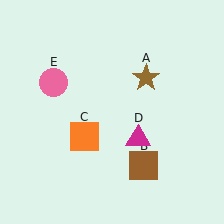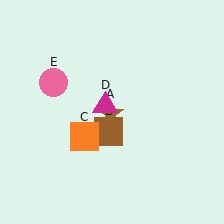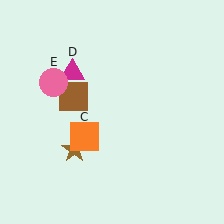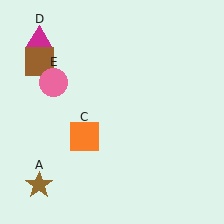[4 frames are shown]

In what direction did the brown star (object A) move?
The brown star (object A) moved down and to the left.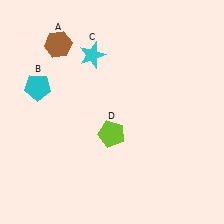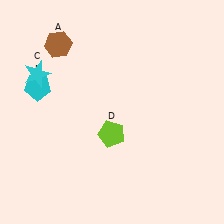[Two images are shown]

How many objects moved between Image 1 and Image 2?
1 object moved between the two images.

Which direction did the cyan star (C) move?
The cyan star (C) moved left.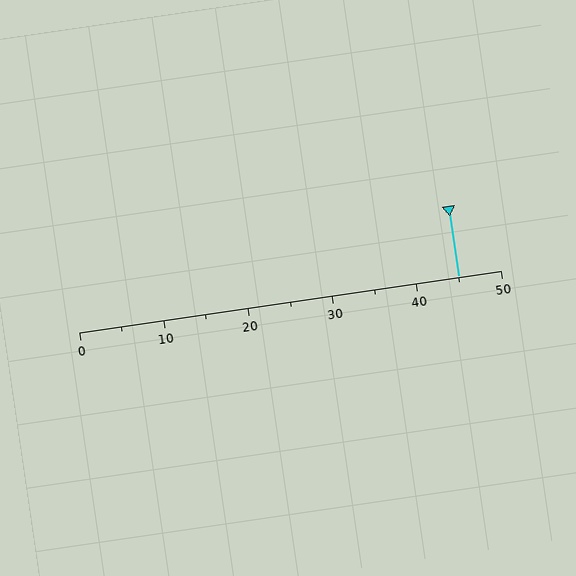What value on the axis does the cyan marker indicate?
The marker indicates approximately 45.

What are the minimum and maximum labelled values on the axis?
The axis runs from 0 to 50.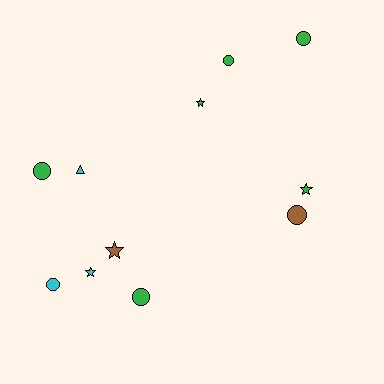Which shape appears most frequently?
Circle, with 6 objects.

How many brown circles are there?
There is 1 brown circle.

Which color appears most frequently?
Green, with 6 objects.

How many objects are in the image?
There are 11 objects.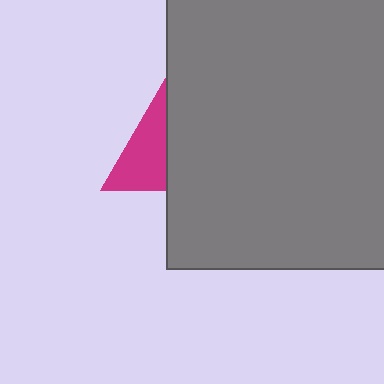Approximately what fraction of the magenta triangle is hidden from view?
Roughly 56% of the magenta triangle is hidden behind the gray square.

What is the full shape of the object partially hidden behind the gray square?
The partially hidden object is a magenta triangle.